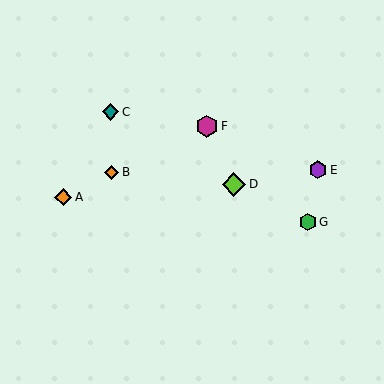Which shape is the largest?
The lime diamond (labeled D) is the largest.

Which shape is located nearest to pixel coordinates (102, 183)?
The orange diamond (labeled B) at (112, 172) is nearest to that location.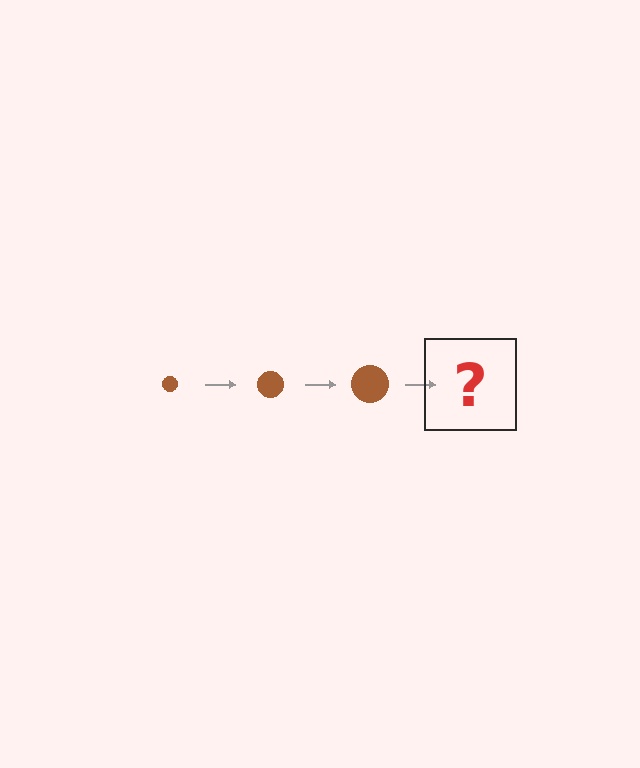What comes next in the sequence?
The next element should be a brown circle, larger than the previous one.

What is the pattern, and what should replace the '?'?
The pattern is that the circle gets progressively larger each step. The '?' should be a brown circle, larger than the previous one.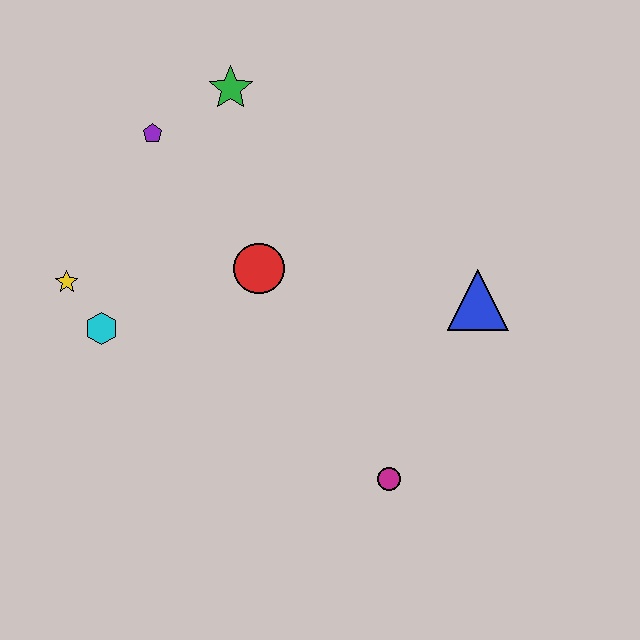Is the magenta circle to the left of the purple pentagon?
No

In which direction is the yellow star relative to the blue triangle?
The yellow star is to the left of the blue triangle.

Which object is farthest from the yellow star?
The blue triangle is farthest from the yellow star.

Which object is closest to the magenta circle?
The blue triangle is closest to the magenta circle.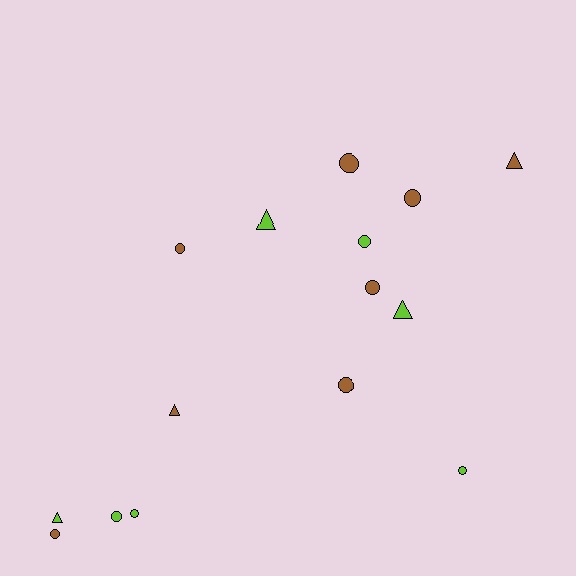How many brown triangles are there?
There are 2 brown triangles.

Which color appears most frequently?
Brown, with 8 objects.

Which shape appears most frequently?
Circle, with 10 objects.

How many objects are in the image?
There are 15 objects.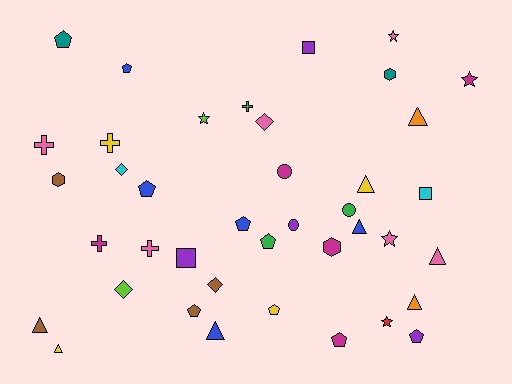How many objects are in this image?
There are 40 objects.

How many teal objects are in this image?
There are 2 teal objects.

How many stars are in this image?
There are 5 stars.